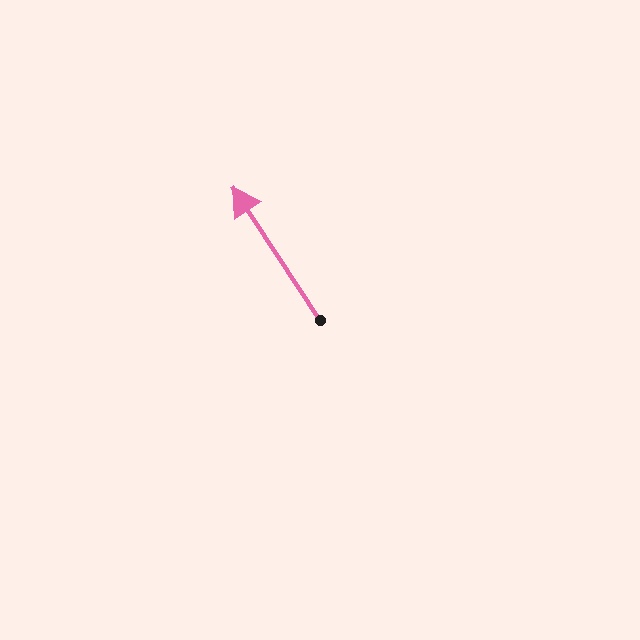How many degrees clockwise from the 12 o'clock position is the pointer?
Approximately 327 degrees.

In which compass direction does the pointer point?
Northwest.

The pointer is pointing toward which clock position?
Roughly 11 o'clock.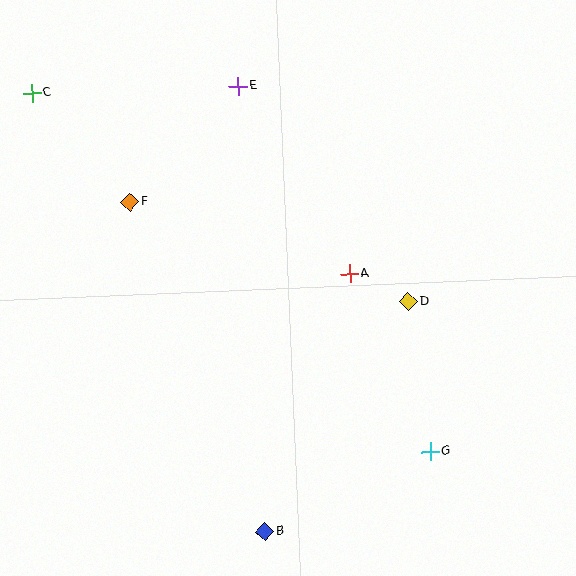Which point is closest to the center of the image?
Point A at (350, 273) is closest to the center.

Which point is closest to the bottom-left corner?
Point B is closest to the bottom-left corner.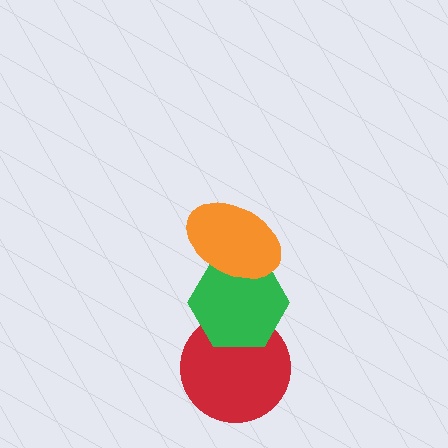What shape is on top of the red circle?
The green hexagon is on top of the red circle.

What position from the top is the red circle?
The red circle is 3rd from the top.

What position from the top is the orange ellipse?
The orange ellipse is 1st from the top.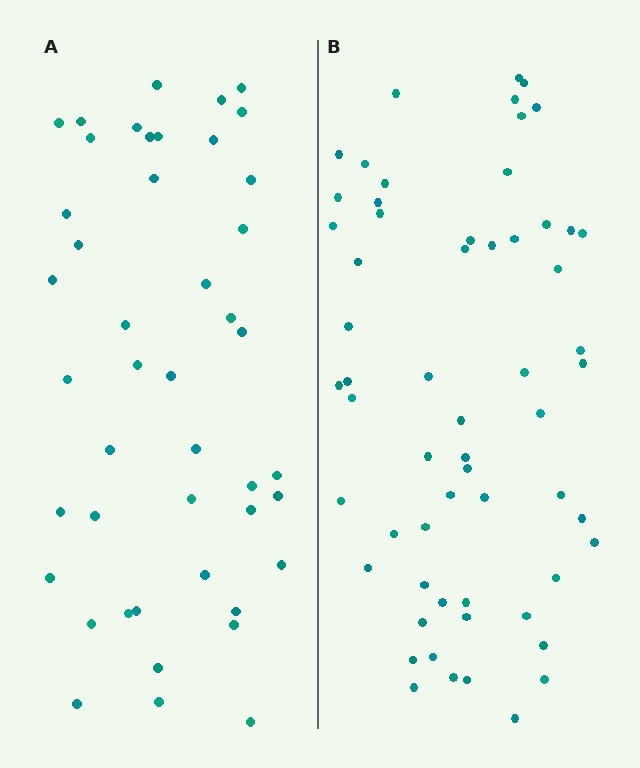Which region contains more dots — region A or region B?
Region B (the right region) has more dots.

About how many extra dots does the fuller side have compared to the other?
Region B has approximately 15 more dots than region A.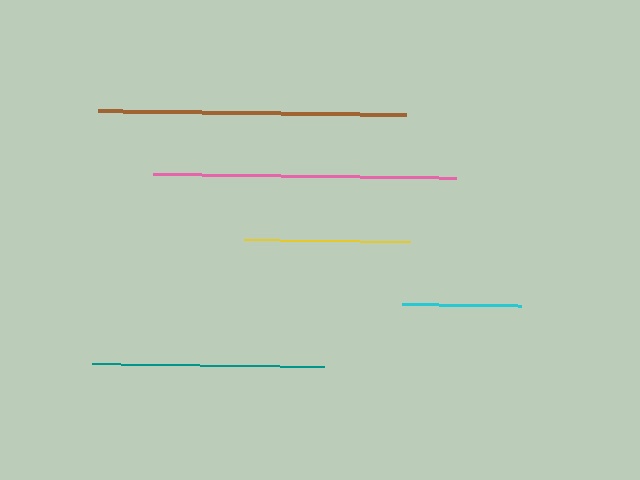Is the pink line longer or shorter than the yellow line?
The pink line is longer than the yellow line.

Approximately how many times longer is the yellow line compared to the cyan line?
The yellow line is approximately 1.4 times the length of the cyan line.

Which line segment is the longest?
The brown line is the longest at approximately 308 pixels.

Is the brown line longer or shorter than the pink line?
The brown line is longer than the pink line.